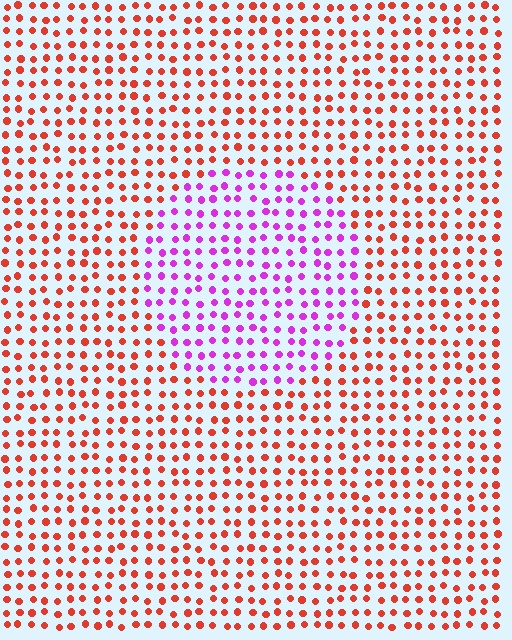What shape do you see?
I see a circle.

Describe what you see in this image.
The image is filled with small red elements in a uniform arrangement. A circle-shaped region is visible where the elements are tinted to a slightly different hue, forming a subtle color boundary.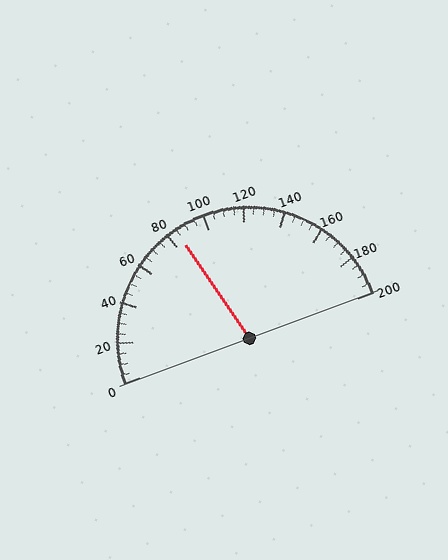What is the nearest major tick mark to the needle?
The nearest major tick mark is 80.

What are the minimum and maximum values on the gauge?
The gauge ranges from 0 to 200.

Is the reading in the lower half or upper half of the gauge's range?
The reading is in the lower half of the range (0 to 200).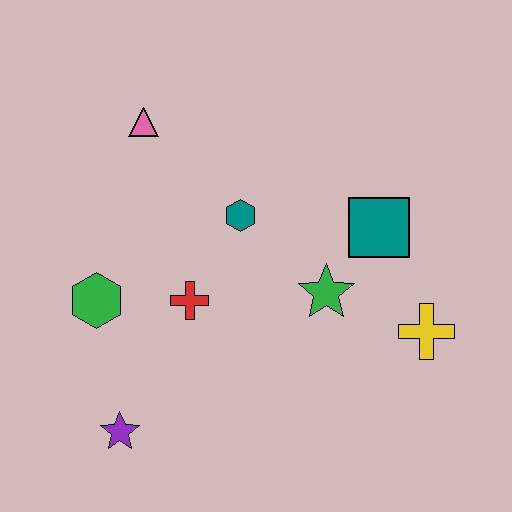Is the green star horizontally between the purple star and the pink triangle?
No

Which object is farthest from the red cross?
The yellow cross is farthest from the red cross.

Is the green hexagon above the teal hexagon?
No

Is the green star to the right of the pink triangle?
Yes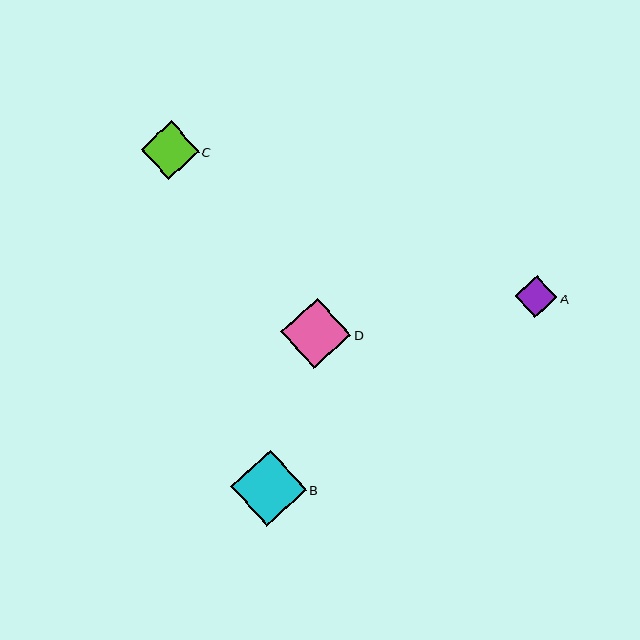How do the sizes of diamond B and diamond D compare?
Diamond B and diamond D are approximately the same size.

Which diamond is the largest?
Diamond B is the largest with a size of approximately 76 pixels.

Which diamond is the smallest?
Diamond A is the smallest with a size of approximately 42 pixels.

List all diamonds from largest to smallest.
From largest to smallest: B, D, C, A.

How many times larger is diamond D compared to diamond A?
Diamond D is approximately 1.7 times the size of diamond A.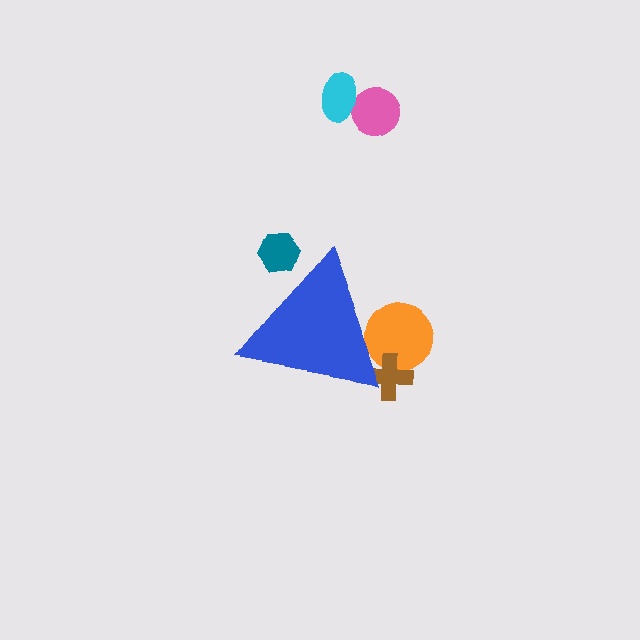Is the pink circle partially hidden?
No, the pink circle is fully visible.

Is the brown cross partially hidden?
Yes, the brown cross is partially hidden behind the blue triangle.